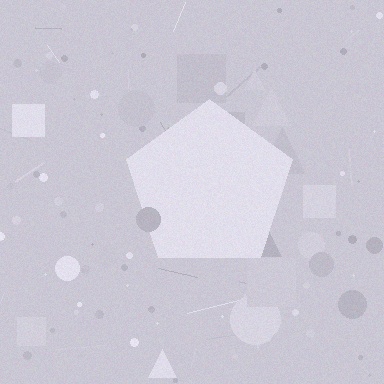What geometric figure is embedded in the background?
A pentagon is embedded in the background.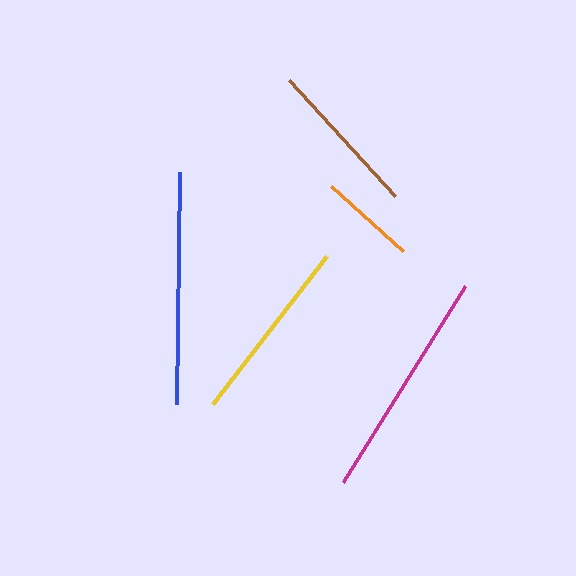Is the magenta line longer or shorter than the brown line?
The magenta line is longer than the brown line.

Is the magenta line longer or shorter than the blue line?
The blue line is longer than the magenta line.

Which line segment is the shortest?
The orange line is the shortest at approximately 96 pixels.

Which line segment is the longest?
The blue line is the longest at approximately 232 pixels.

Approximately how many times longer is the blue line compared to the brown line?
The blue line is approximately 1.5 times the length of the brown line.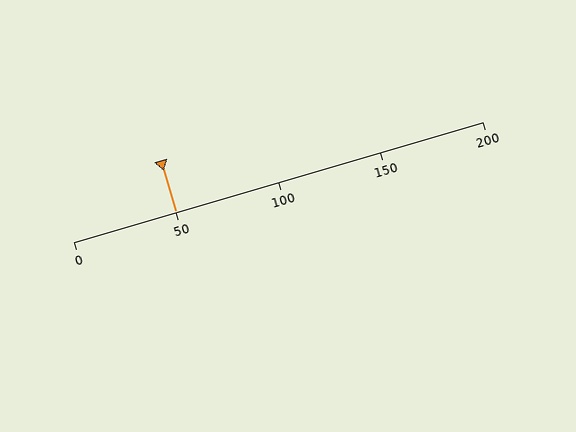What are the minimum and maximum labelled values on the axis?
The axis runs from 0 to 200.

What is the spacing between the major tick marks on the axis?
The major ticks are spaced 50 apart.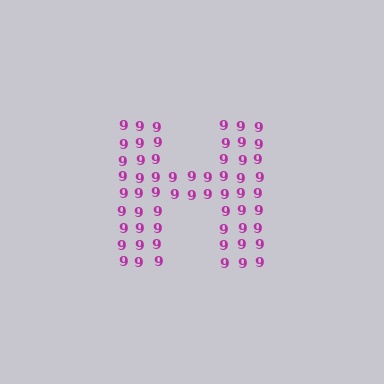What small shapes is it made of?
It is made of small digit 9's.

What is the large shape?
The large shape is the letter H.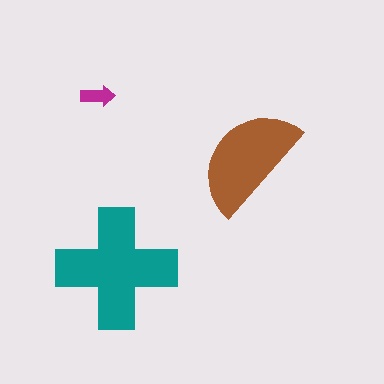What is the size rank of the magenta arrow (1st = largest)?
3rd.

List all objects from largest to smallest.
The teal cross, the brown semicircle, the magenta arrow.